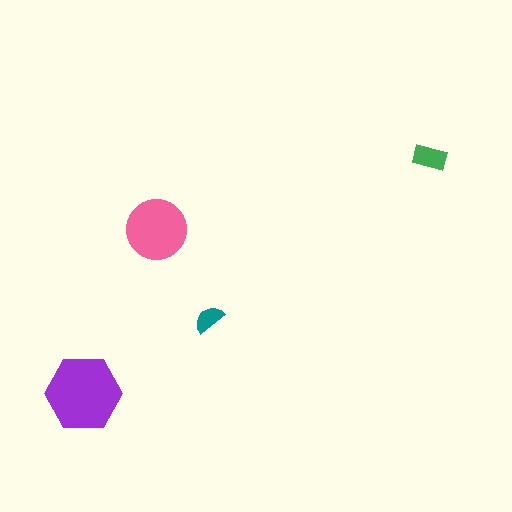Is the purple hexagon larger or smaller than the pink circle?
Larger.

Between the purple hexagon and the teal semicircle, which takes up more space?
The purple hexagon.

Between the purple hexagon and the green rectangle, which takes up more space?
The purple hexagon.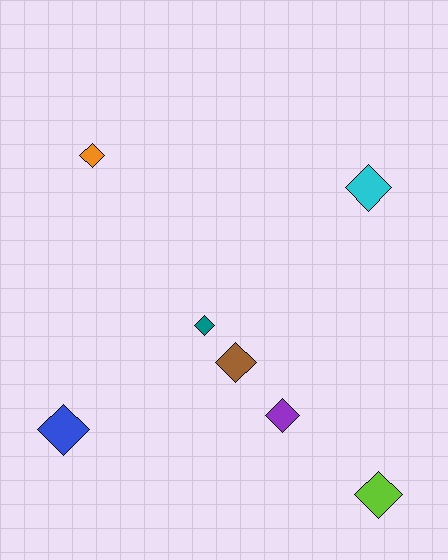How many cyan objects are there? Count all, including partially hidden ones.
There is 1 cyan object.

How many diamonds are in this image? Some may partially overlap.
There are 7 diamonds.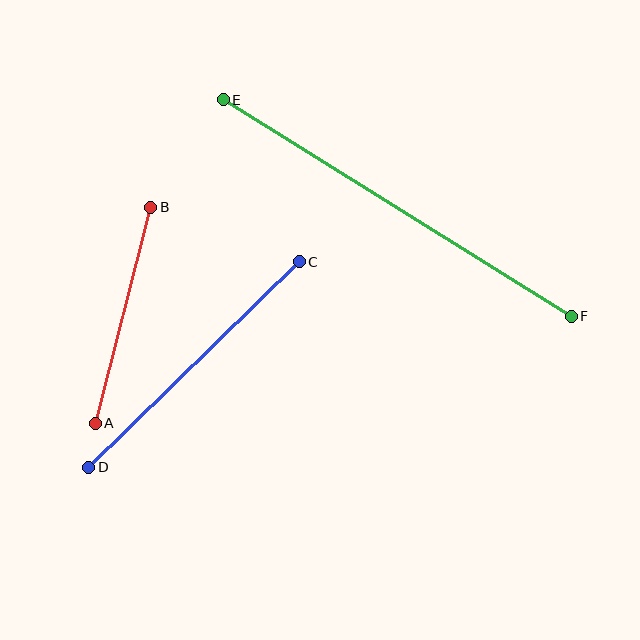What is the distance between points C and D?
The distance is approximately 294 pixels.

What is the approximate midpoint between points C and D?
The midpoint is at approximately (194, 365) pixels.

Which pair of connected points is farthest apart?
Points E and F are farthest apart.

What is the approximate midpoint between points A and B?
The midpoint is at approximately (123, 315) pixels.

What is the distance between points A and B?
The distance is approximately 223 pixels.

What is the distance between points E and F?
The distance is approximately 410 pixels.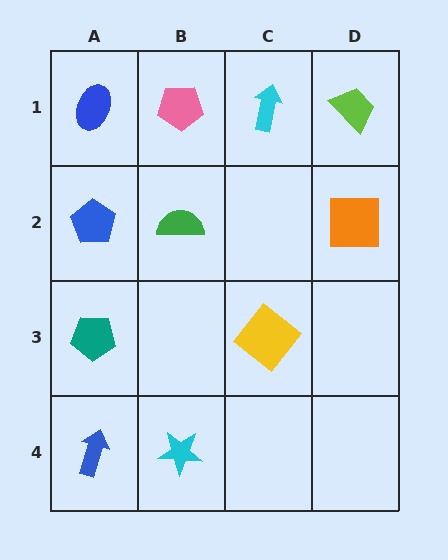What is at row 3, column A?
A teal pentagon.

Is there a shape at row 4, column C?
No, that cell is empty.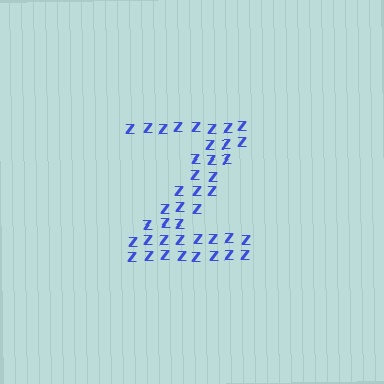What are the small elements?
The small elements are letter Z's.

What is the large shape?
The large shape is the letter Z.